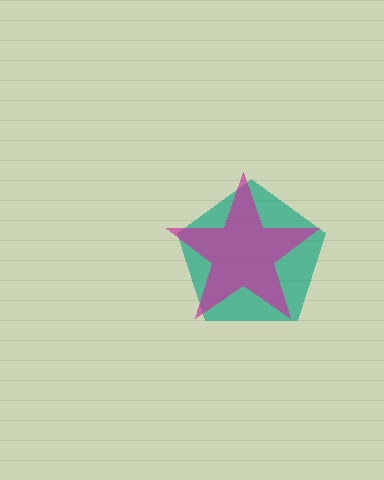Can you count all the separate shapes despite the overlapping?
Yes, there are 2 separate shapes.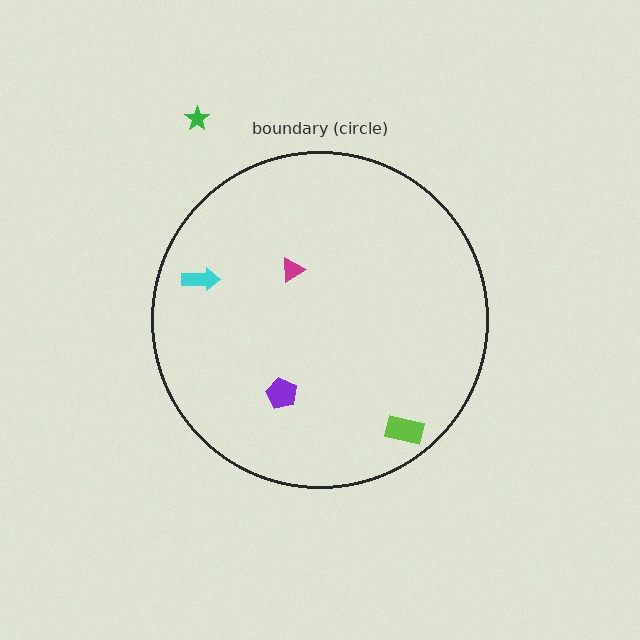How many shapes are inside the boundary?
4 inside, 1 outside.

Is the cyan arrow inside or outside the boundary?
Inside.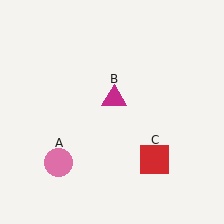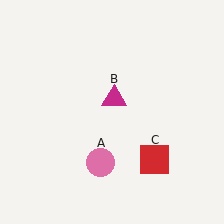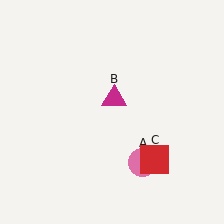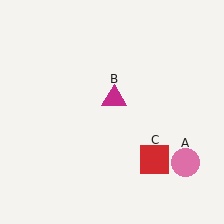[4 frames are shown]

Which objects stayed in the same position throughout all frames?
Magenta triangle (object B) and red square (object C) remained stationary.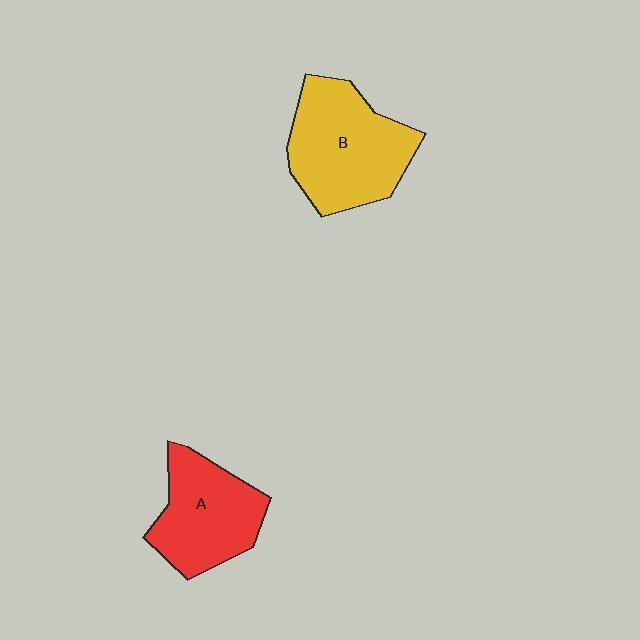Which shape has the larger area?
Shape B (yellow).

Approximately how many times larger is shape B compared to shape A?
Approximately 1.2 times.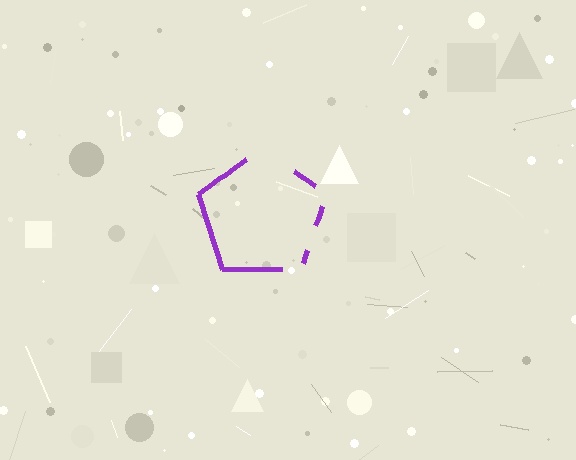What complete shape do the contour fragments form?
The contour fragments form a pentagon.